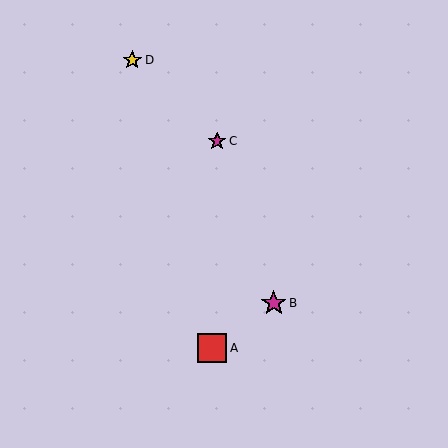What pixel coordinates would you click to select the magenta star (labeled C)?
Click at (217, 141) to select the magenta star C.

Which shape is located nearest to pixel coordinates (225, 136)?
The magenta star (labeled C) at (217, 141) is nearest to that location.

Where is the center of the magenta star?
The center of the magenta star is at (217, 141).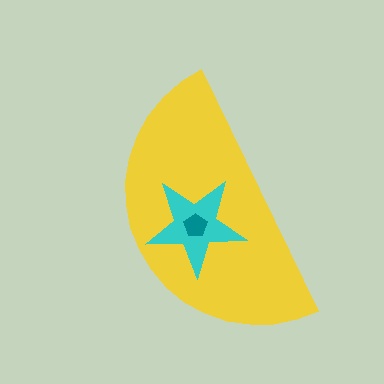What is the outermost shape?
The yellow semicircle.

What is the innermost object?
The teal pentagon.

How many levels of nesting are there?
3.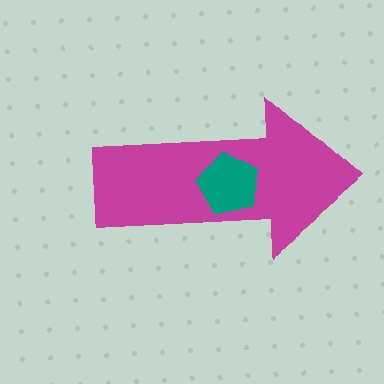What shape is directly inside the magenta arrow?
The teal pentagon.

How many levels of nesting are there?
2.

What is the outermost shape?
The magenta arrow.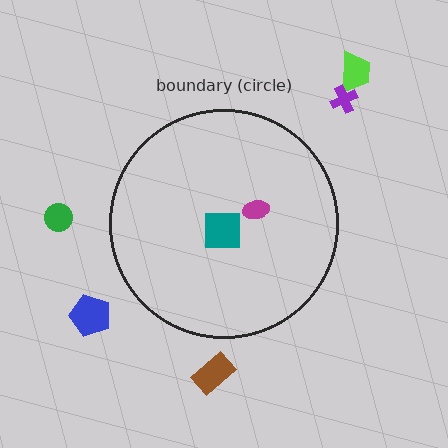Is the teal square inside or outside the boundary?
Inside.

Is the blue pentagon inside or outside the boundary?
Outside.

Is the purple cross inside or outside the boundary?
Outside.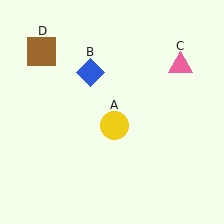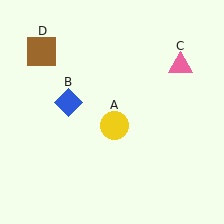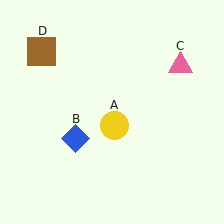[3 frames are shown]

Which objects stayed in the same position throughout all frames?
Yellow circle (object A) and pink triangle (object C) and brown square (object D) remained stationary.